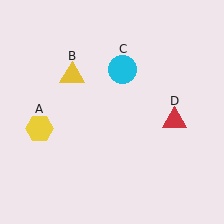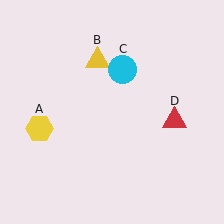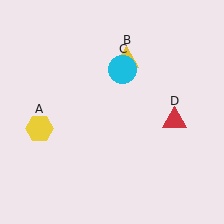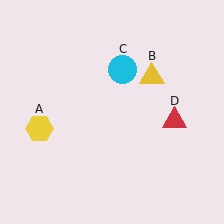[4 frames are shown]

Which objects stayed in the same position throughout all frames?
Yellow hexagon (object A) and cyan circle (object C) and red triangle (object D) remained stationary.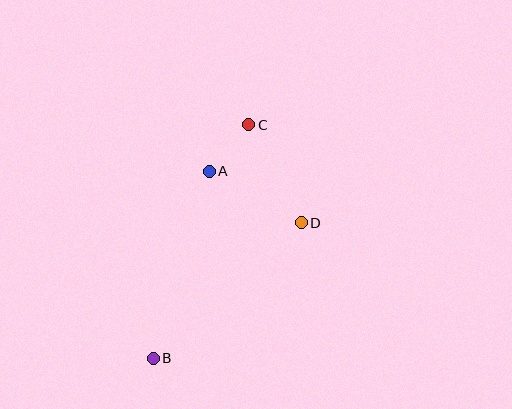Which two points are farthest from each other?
Points B and C are farthest from each other.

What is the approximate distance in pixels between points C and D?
The distance between C and D is approximately 111 pixels.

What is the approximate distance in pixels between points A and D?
The distance between A and D is approximately 105 pixels.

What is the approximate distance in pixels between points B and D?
The distance between B and D is approximately 201 pixels.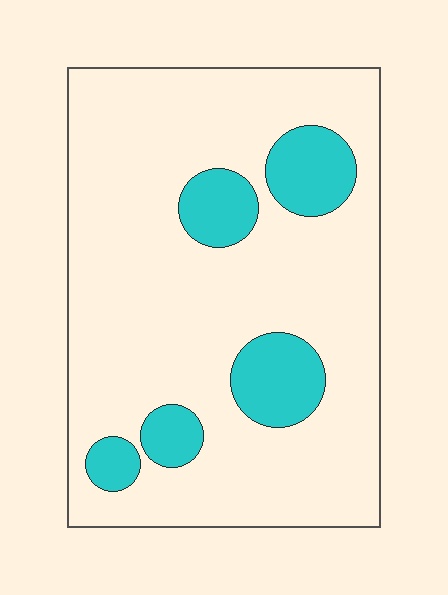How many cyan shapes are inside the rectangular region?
5.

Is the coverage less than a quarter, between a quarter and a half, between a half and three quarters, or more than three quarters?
Less than a quarter.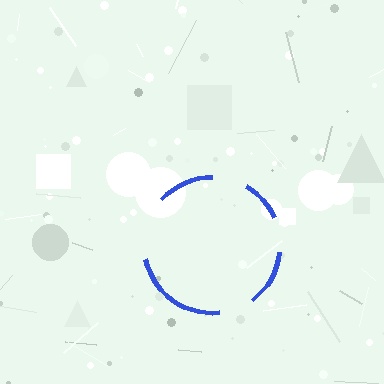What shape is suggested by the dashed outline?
The dashed outline suggests a circle.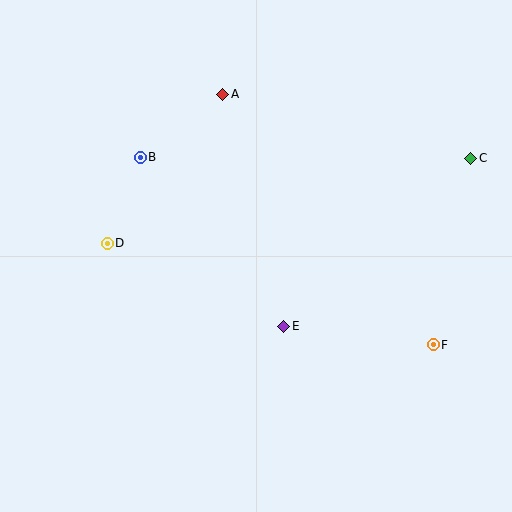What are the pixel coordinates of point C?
Point C is at (471, 158).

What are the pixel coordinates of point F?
Point F is at (433, 345).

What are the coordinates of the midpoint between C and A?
The midpoint between C and A is at (347, 126).